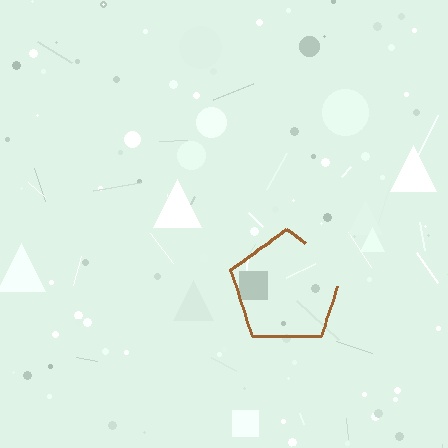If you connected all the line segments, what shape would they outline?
They would outline a pentagon.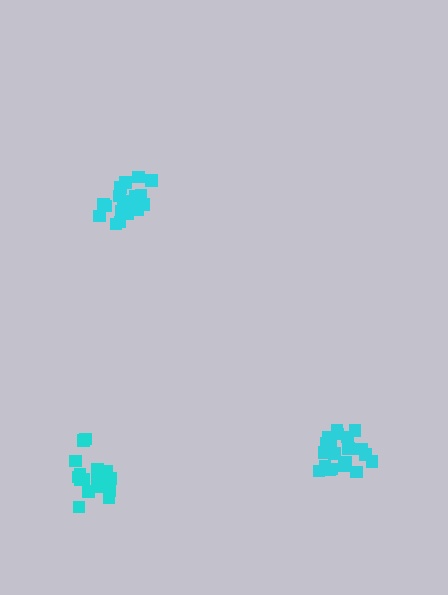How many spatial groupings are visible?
There are 3 spatial groupings.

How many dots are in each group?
Group 1: 21 dots, Group 2: 21 dots, Group 3: 18 dots (60 total).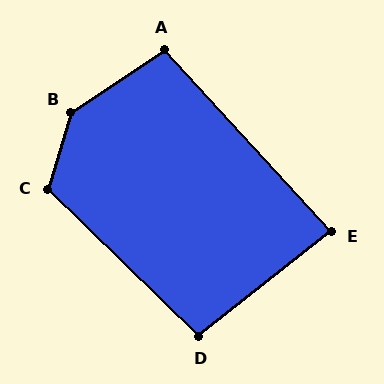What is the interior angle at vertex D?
Approximately 97 degrees (obtuse).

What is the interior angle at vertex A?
Approximately 99 degrees (obtuse).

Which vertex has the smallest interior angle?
E, at approximately 86 degrees.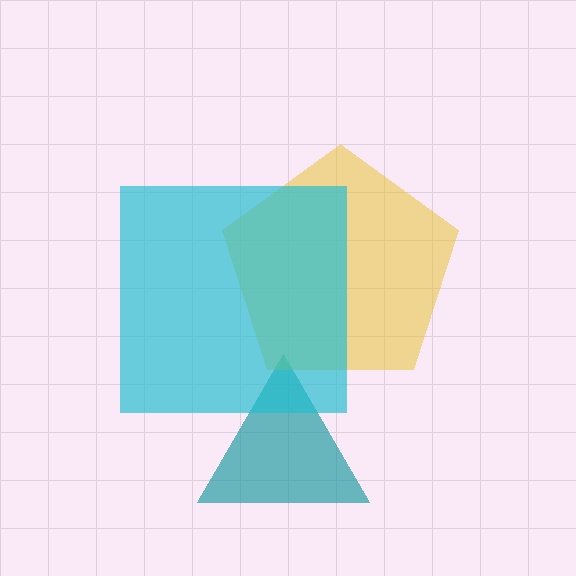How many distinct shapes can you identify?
There are 3 distinct shapes: a teal triangle, a yellow pentagon, a cyan square.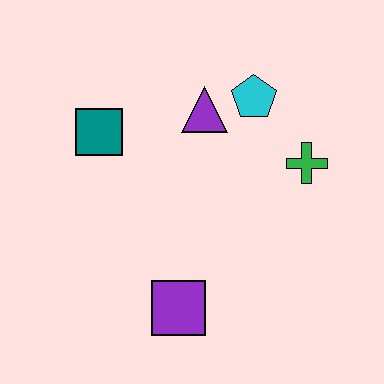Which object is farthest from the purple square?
The cyan pentagon is farthest from the purple square.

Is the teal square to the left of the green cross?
Yes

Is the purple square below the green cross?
Yes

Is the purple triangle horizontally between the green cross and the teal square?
Yes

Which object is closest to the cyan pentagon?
The purple triangle is closest to the cyan pentagon.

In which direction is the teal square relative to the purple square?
The teal square is above the purple square.